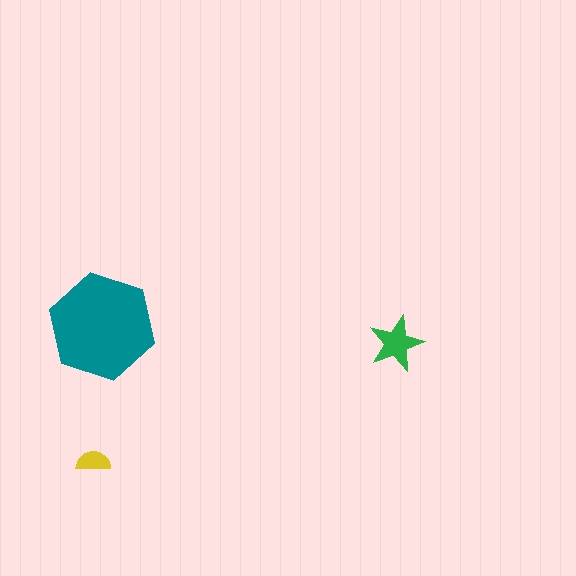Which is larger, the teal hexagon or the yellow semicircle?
The teal hexagon.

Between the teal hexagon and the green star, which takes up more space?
The teal hexagon.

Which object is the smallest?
The yellow semicircle.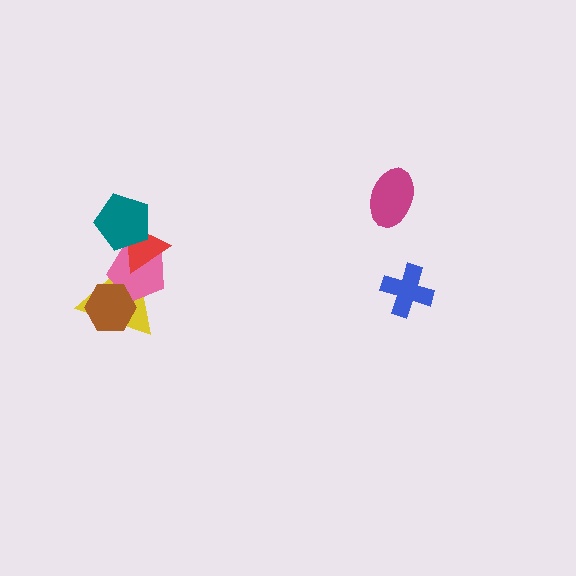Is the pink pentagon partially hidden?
Yes, it is partially covered by another shape.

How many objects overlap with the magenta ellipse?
0 objects overlap with the magenta ellipse.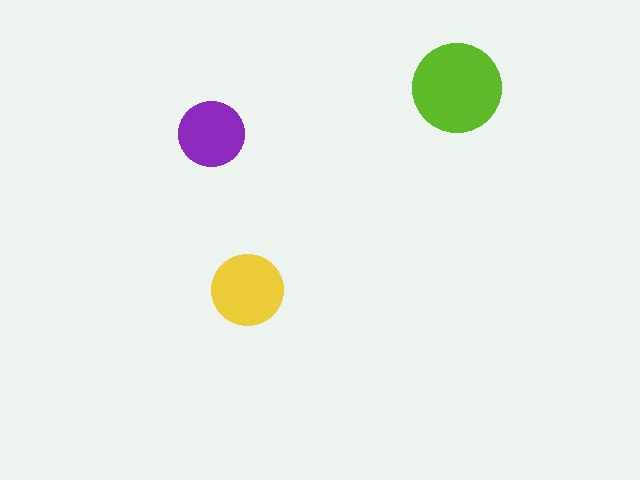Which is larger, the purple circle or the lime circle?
The lime one.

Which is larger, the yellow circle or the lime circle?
The lime one.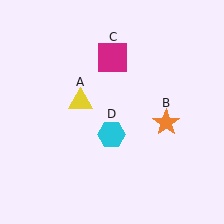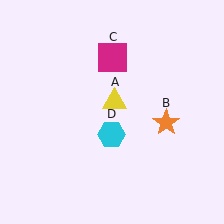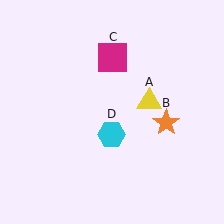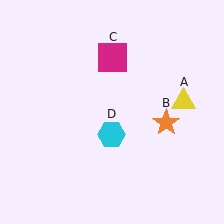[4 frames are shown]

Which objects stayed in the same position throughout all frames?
Orange star (object B) and magenta square (object C) and cyan hexagon (object D) remained stationary.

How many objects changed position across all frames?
1 object changed position: yellow triangle (object A).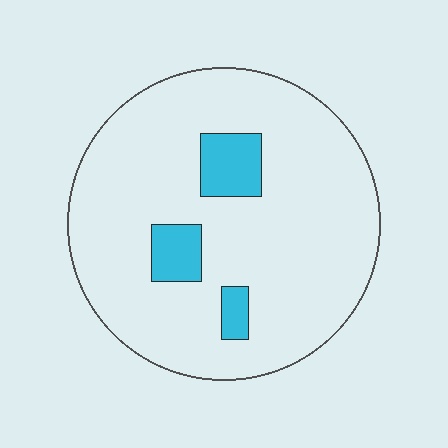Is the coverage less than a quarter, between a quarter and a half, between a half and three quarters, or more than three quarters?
Less than a quarter.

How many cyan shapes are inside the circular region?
3.